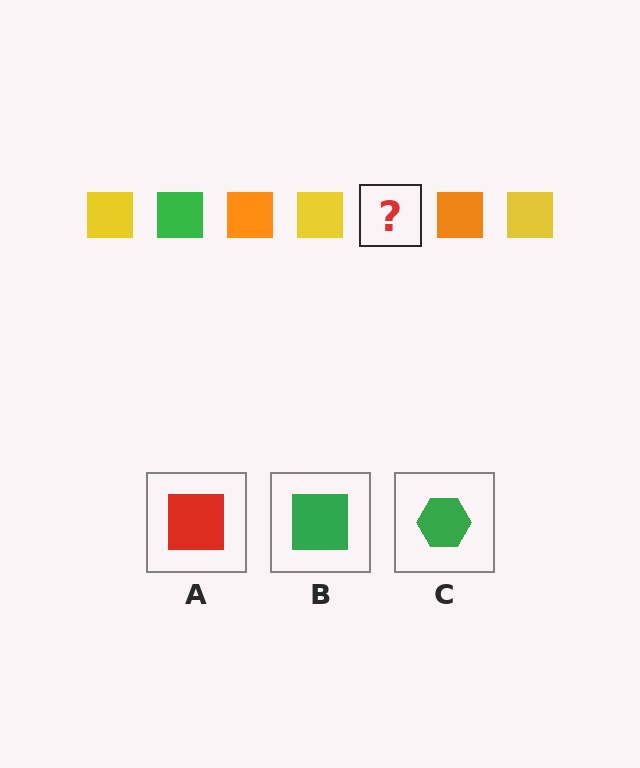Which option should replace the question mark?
Option B.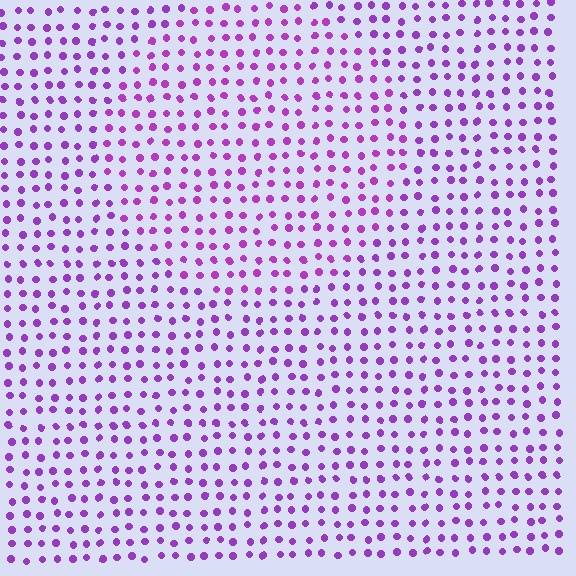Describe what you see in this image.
The image is filled with small purple elements in a uniform arrangement. A circle-shaped region is visible where the elements are tinted to a slightly different hue, forming a subtle color boundary.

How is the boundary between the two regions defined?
The boundary is defined purely by a slight shift in hue (about 14 degrees). Spacing, size, and orientation are identical on both sides.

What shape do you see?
I see a circle.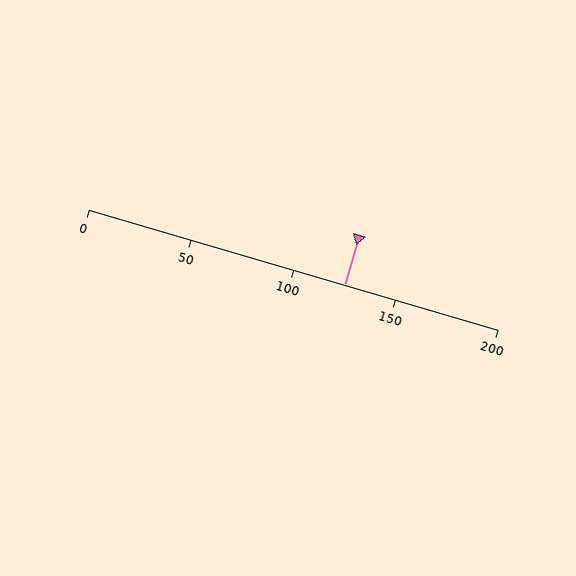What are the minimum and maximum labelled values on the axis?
The axis runs from 0 to 200.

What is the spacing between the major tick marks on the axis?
The major ticks are spaced 50 apart.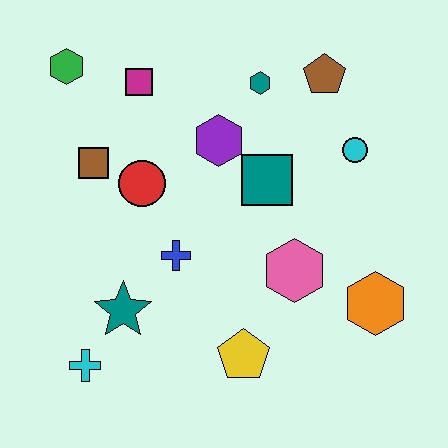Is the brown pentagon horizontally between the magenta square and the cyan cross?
No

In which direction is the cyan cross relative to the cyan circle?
The cyan cross is to the left of the cyan circle.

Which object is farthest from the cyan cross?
The brown pentagon is farthest from the cyan cross.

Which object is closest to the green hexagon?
The magenta square is closest to the green hexagon.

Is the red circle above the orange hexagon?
Yes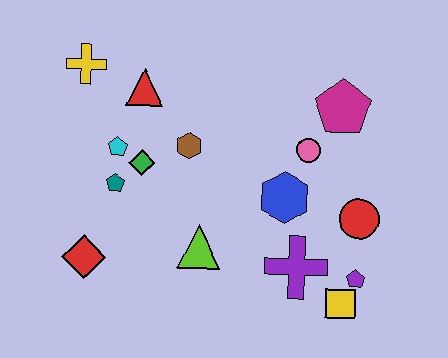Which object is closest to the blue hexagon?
The pink circle is closest to the blue hexagon.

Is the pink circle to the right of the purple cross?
Yes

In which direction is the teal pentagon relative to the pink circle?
The teal pentagon is to the left of the pink circle.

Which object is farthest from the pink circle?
The red diamond is farthest from the pink circle.